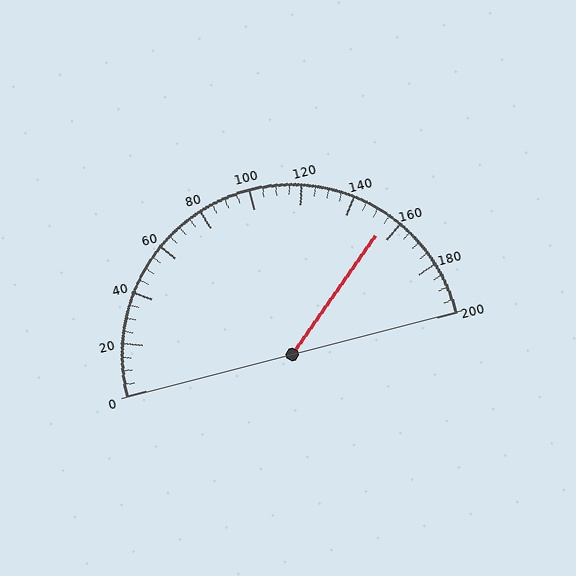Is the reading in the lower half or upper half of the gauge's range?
The reading is in the upper half of the range (0 to 200).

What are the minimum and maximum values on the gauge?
The gauge ranges from 0 to 200.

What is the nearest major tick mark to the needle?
The nearest major tick mark is 160.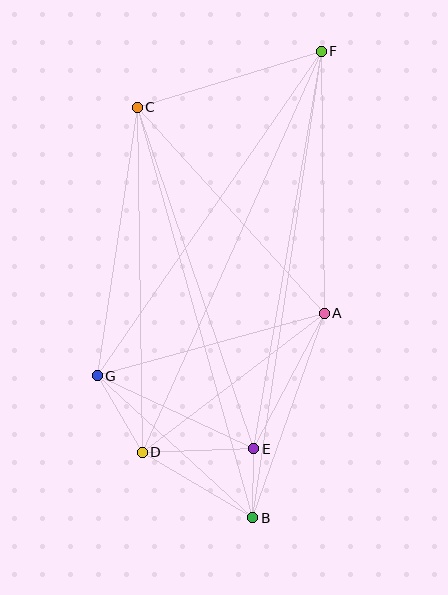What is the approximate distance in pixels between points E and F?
The distance between E and F is approximately 403 pixels.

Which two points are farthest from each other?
Points B and F are farthest from each other.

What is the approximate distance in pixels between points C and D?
The distance between C and D is approximately 345 pixels.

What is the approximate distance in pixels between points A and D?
The distance between A and D is approximately 229 pixels.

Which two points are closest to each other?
Points B and E are closest to each other.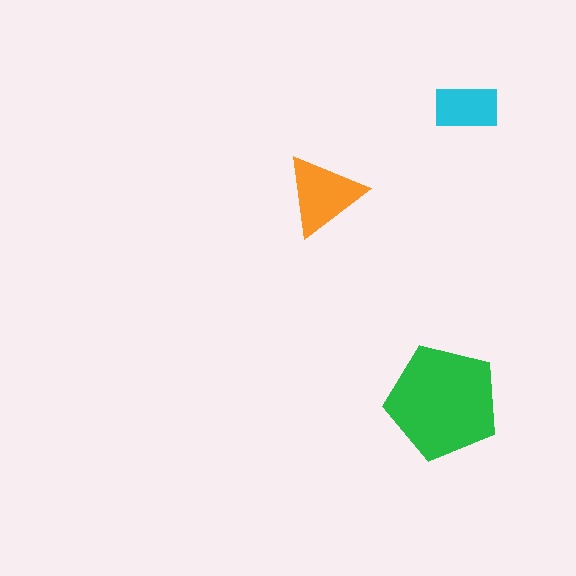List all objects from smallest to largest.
The cyan rectangle, the orange triangle, the green pentagon.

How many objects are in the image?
There are 3 objects in the image.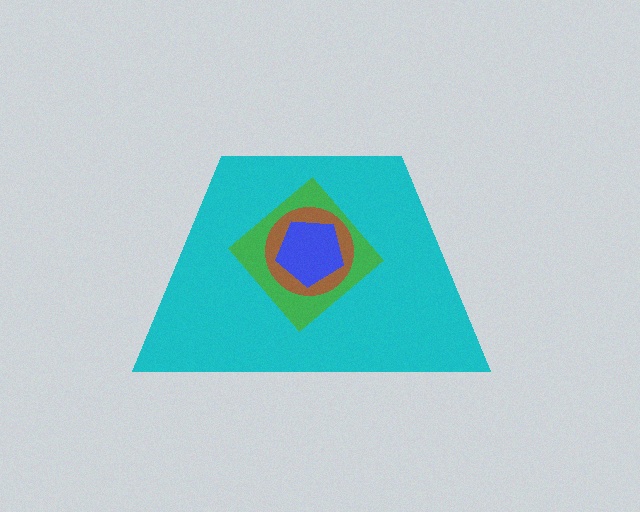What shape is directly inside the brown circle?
The blue pentagon.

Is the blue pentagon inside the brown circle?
Yes.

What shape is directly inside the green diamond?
The brown circle.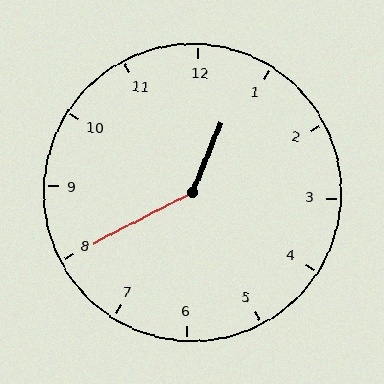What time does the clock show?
12:40.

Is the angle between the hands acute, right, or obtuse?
It is obtuse.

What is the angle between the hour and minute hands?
Approximately 140 degrees.